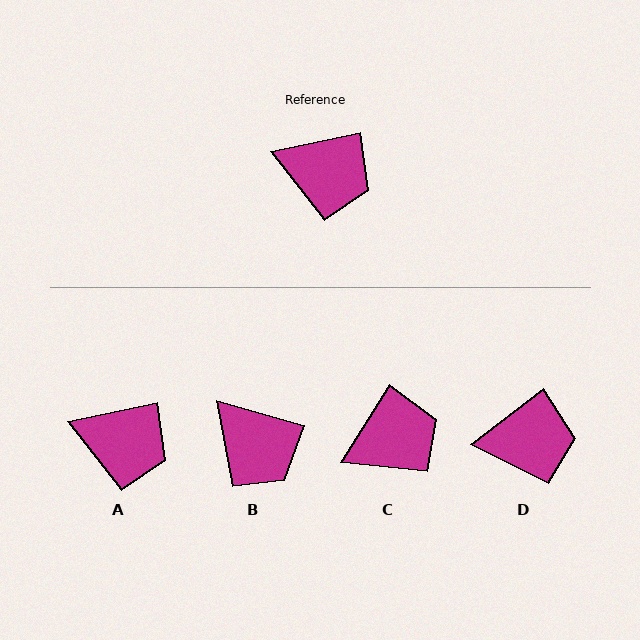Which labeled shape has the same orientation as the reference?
A.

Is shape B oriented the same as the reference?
No, it is off by about 28 degrees.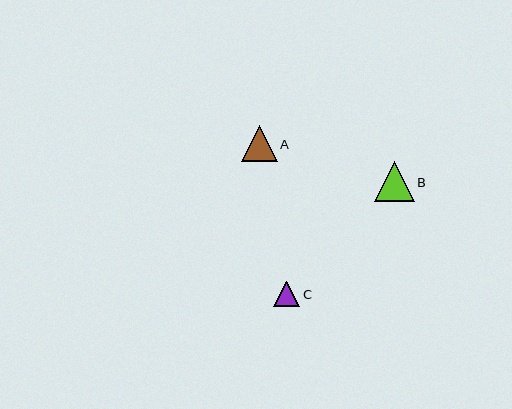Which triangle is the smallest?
Triangle C is the smallest with a size of approximately 26 pixels.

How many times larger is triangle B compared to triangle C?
Triangle B is approximately 1.5 times the size of triangle C.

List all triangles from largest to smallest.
From largest to smallest: B, A, C.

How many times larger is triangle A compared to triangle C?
Triangle A is approximately 1.4 times the size of triangle C.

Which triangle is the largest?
Triangle B is the largest with a size of approximately 40 pixels.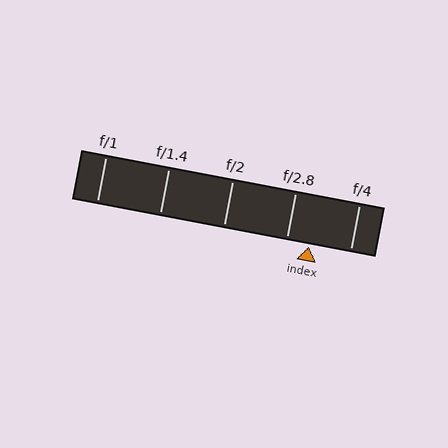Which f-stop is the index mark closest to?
The index mark is closest to f/2.8.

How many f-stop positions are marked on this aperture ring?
There are 5 f-stop positions marked.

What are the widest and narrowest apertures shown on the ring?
The widest aperture shown is f/1 and the narrowest is f/4.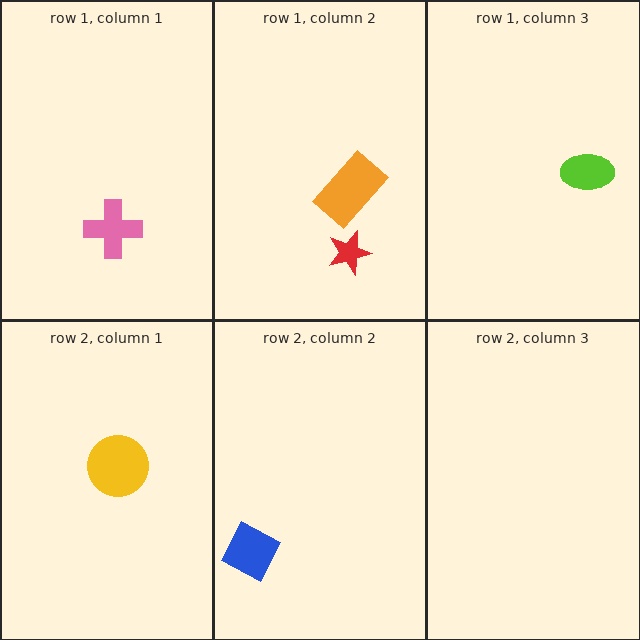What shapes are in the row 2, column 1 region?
The yellow circle.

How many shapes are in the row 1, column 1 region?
1.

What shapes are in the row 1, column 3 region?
The lime ellipse.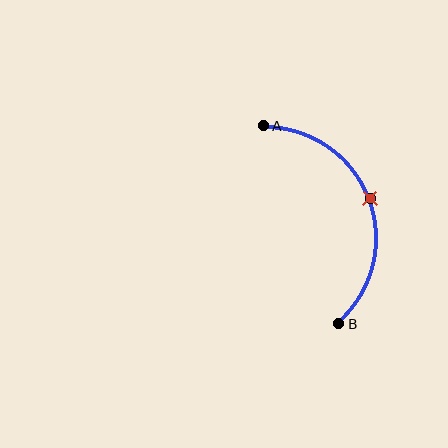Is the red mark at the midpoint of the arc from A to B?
Yes. The red mark lies on the arc at equal arc-length from both A and B — it is the arc midpoint.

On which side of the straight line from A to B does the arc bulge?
The arc bulges to the right of the straight line connecting A and B.